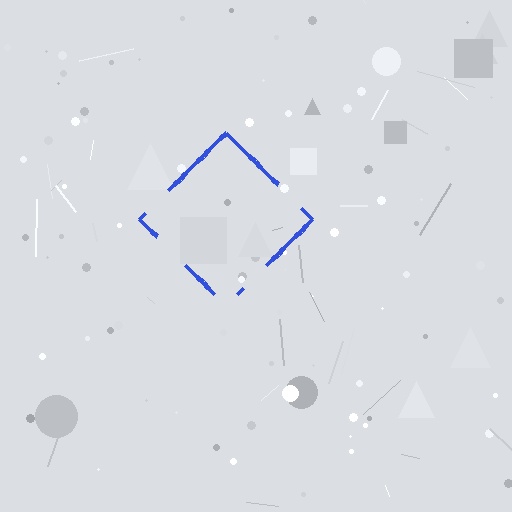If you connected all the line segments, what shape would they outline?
They would outline a diamond.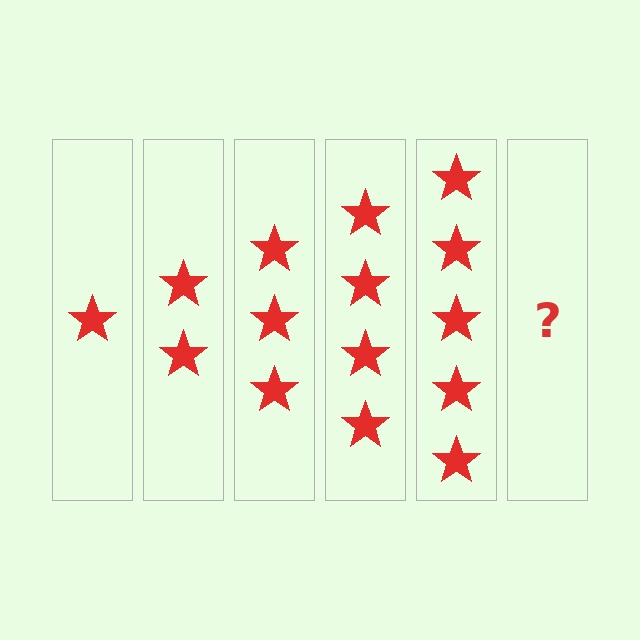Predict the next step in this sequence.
The next step is 6 stars.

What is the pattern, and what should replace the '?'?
The pattern is that each step adds one more star. The '?' should be 6 stars.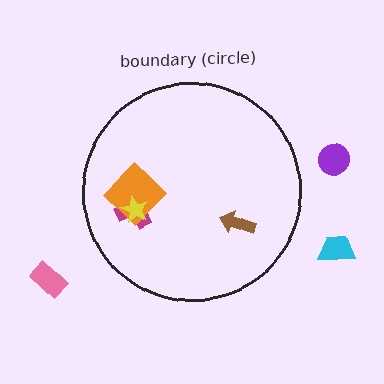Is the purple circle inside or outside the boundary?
Outside.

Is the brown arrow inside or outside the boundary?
Inside.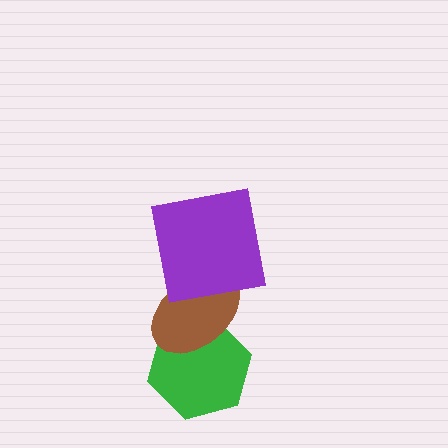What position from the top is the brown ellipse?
The brown ellipse is 2nd from the top.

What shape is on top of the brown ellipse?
The purple square is on top of the brown ellipse.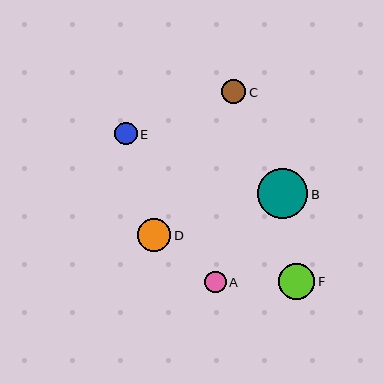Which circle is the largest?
Circle B is the largest with a size of approximately 50 pixels.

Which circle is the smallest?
Circle A is the smallest with a size of approximately 22 pixels.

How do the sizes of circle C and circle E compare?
Circle C and circle E are approximately the same size.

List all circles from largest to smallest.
From largest to smallest: B, F, D, C, E, A.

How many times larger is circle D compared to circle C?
Circle D is approximately 1.4 times the size of circle C.